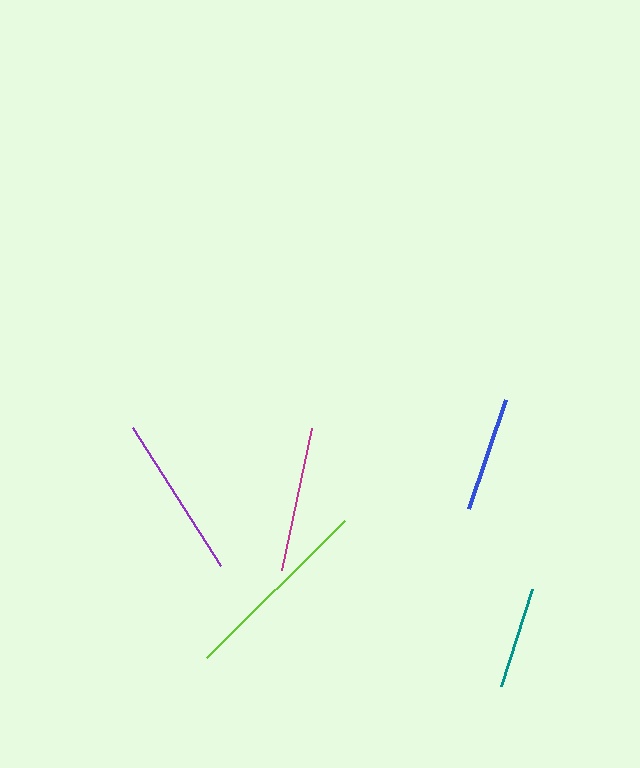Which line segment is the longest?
The lime line is the longest at approximately 195 pixels.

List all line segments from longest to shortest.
From longest to shortest: lime, purple, magenta, blue, teal.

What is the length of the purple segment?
The purple segment is approximately 164 pixels long.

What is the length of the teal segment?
The teal segment is approximately 102 pixels long.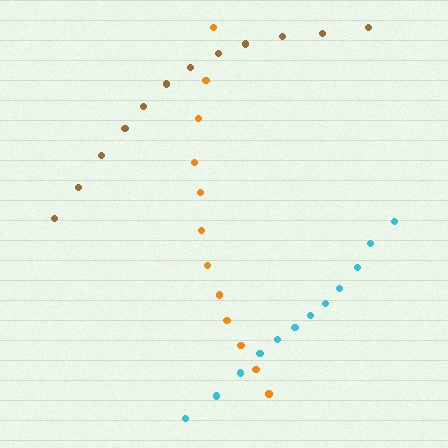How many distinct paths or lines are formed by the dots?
There are 3 distinct paths.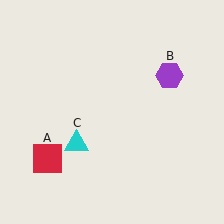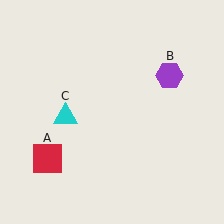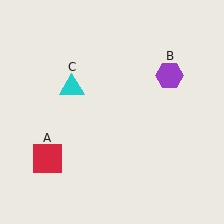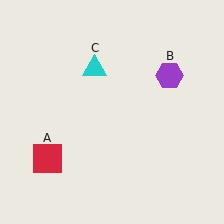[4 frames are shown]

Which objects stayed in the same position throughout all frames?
Red square (object A) and purple hexagon (object B) remained stationary.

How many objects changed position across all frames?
1 object changed position: cyan triangle (object C).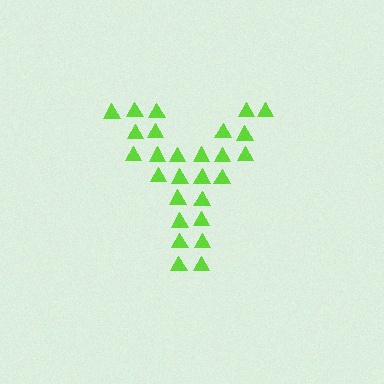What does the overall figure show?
The overall figure shows the letter Y.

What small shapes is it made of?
It is made of small triangles.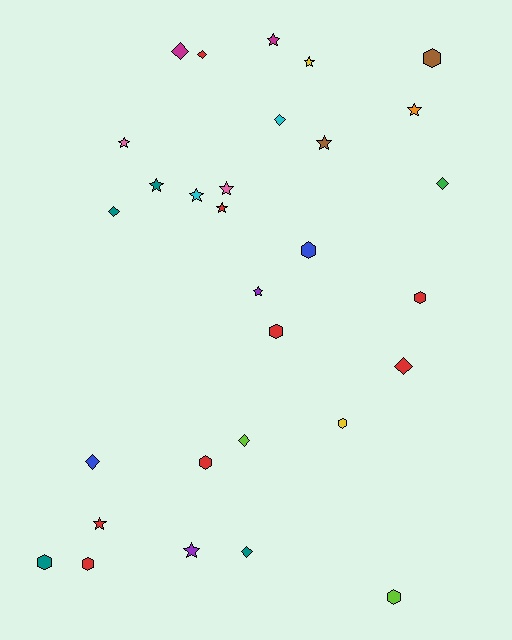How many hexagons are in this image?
There are 9 hexagons.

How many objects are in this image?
There are 30 objects.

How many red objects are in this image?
There are 8 red objects.